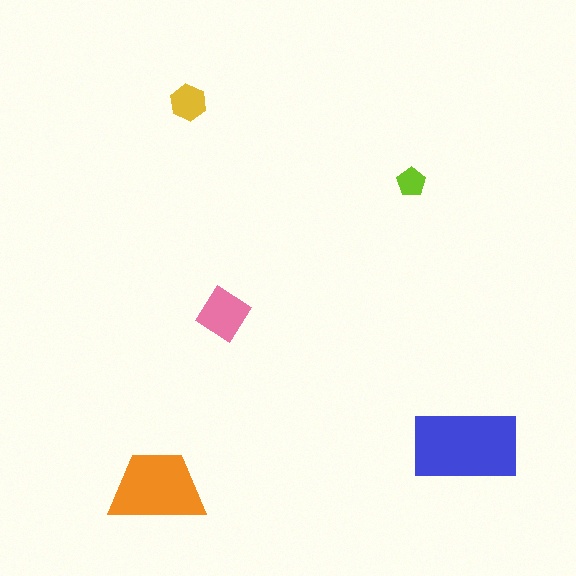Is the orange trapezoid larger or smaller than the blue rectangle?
Smaller.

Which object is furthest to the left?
The orange trapezoid is leftmost.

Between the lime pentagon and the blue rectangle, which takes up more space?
The blue rectangle.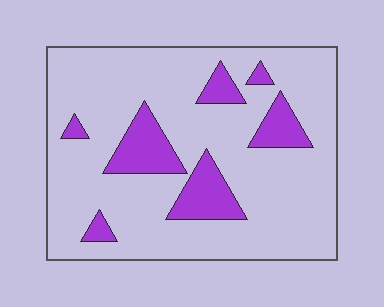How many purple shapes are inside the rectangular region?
7.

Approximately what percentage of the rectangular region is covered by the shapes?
Approximately 15%.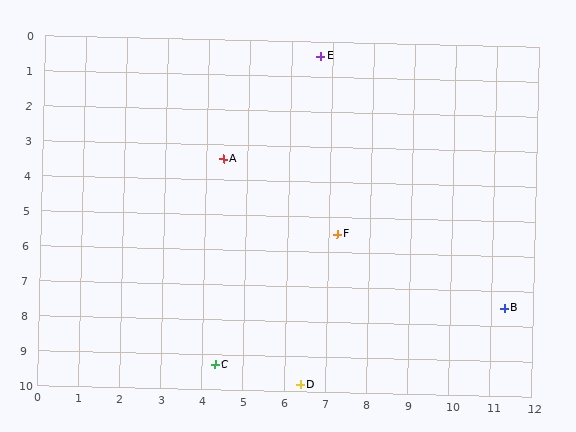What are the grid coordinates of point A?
Point A is at approximately (4.4, 3.4).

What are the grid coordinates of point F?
Point F is at approximately (7.2, 5.5).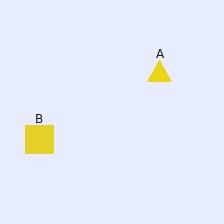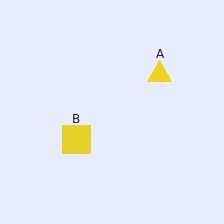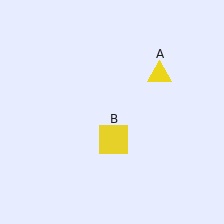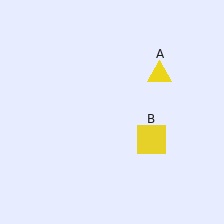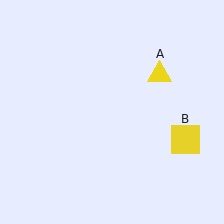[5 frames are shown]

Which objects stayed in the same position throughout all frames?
Yellow triangle (object A) remained stationary.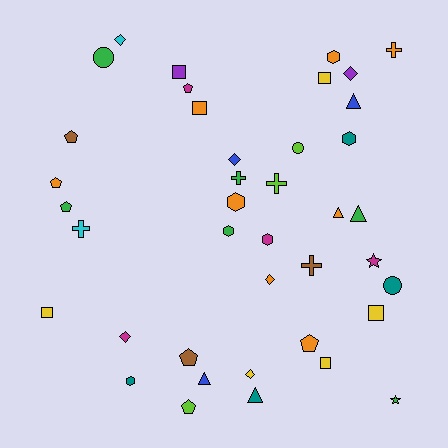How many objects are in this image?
There are 40 objects.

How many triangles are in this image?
There are 5 triangles.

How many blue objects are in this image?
There are 3 blue objects.